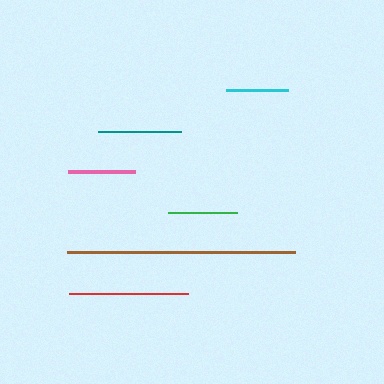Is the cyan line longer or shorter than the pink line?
The pink line is longer than the cyan line.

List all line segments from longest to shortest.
From longest to shortest: brown, red, teal, green, pink, cyan.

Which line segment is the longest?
The brown line is the longest at approximately 228 pixels.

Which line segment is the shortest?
The cyan line is the shortest at approximately 62 pixels.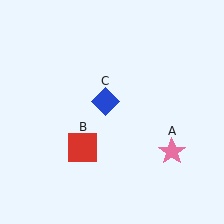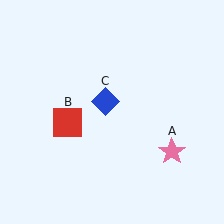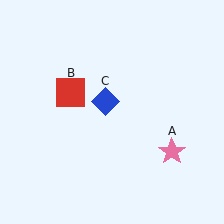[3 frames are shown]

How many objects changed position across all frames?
1 object changed position: red square (object B).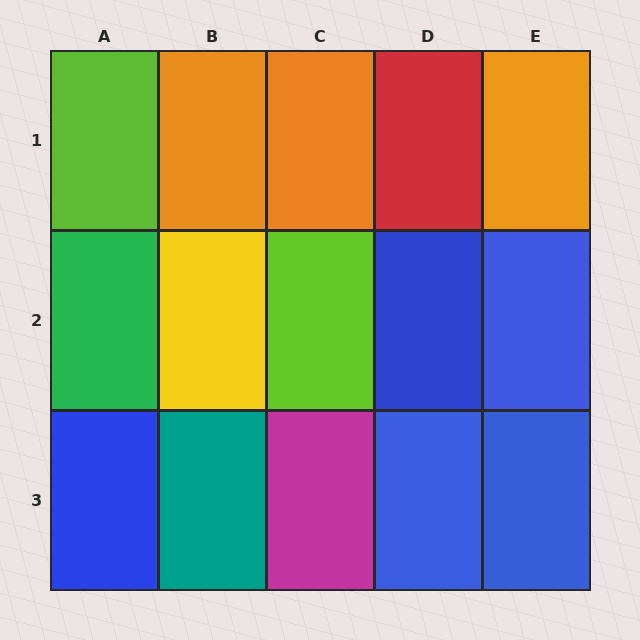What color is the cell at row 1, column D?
Red.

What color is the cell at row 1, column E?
Orange.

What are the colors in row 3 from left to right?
Blue, teal, magenta, blue, blue.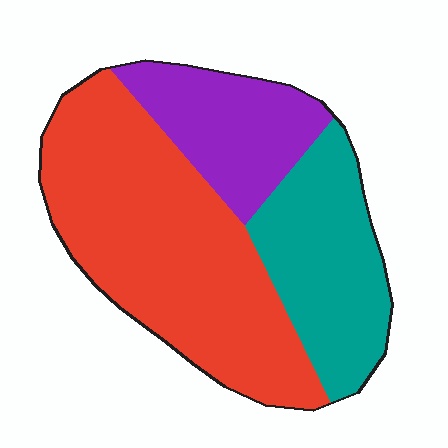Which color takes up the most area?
Red, at roughly 55%.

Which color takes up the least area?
Purple, at roughly 20%.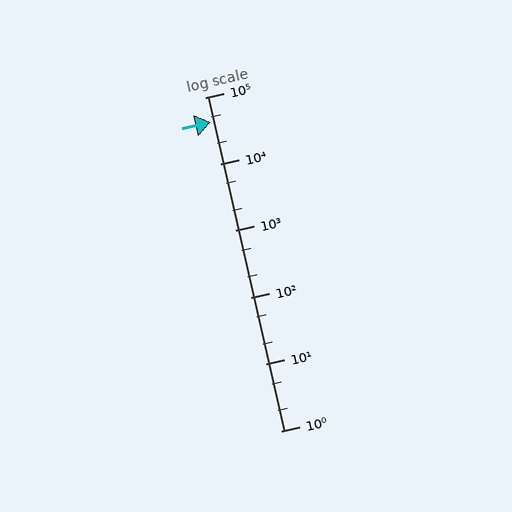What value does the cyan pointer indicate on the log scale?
The pointer indicates approximately 42000.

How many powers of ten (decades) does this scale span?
The scale spans 5 decades, from 1 to 100000.